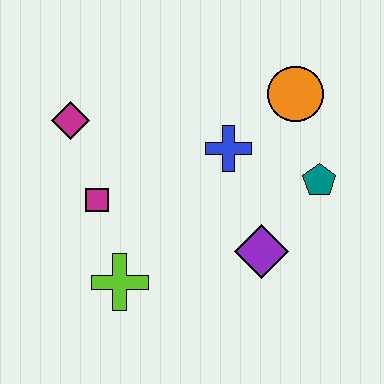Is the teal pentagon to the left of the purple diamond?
No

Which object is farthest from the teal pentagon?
The magenta diamond is farthest from the teal pentagon.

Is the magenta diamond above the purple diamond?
Yes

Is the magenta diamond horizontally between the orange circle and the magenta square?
No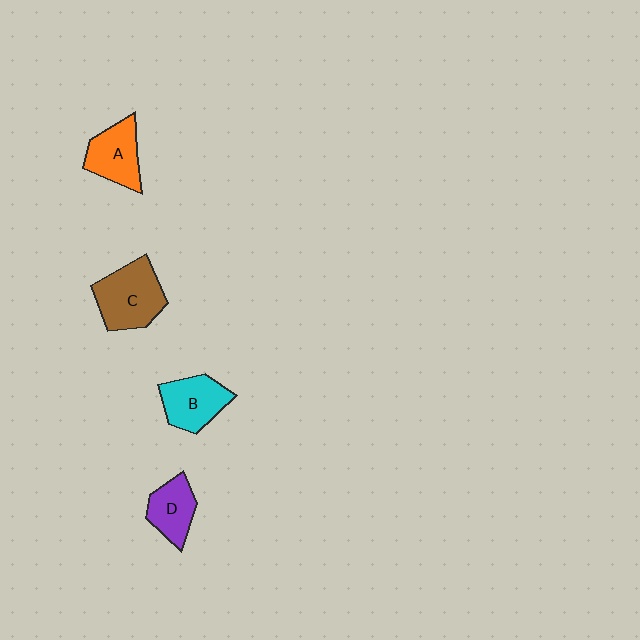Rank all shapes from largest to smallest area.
From largest to smallest: C (brown), B (cyan), A (orange), D (purple).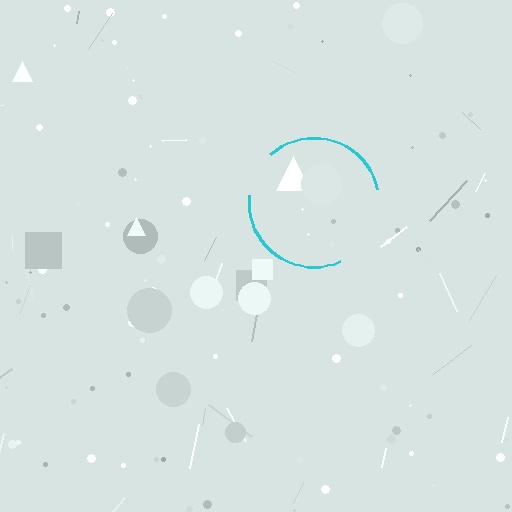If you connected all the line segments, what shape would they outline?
They would outline a circle.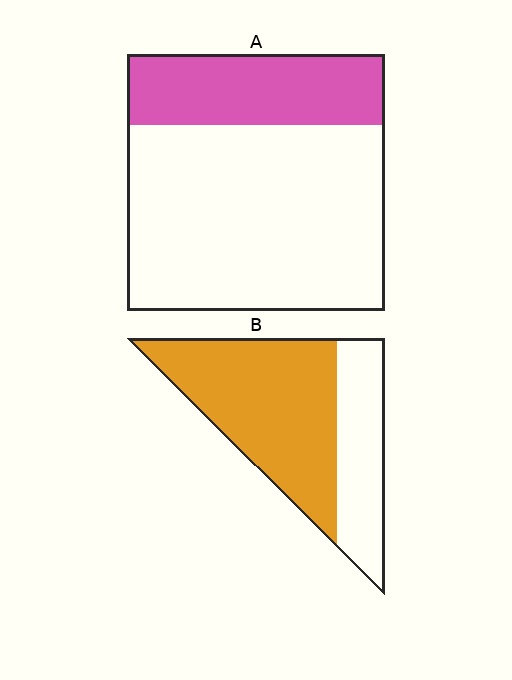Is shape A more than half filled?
No.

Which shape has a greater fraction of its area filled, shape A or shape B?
Shape B.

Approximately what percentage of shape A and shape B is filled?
A is approximately 30% and B is approximately 65%.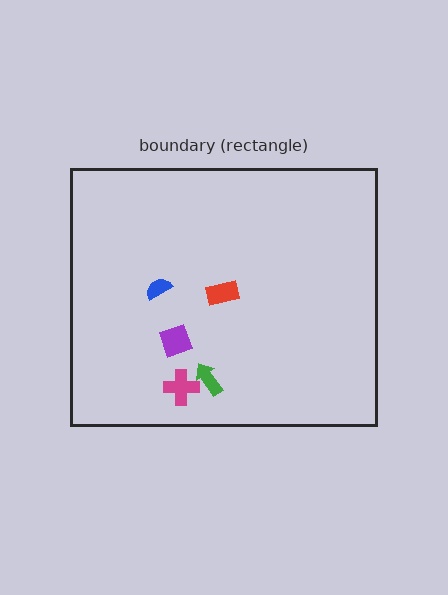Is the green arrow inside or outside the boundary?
Inside.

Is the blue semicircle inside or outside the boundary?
Inside.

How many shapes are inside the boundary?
5 inside, 0 outside.